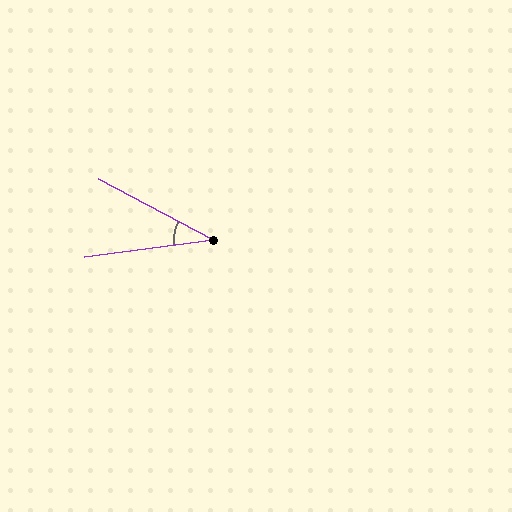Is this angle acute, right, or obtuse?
It is acute.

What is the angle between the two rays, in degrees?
Approximately 35 degrees.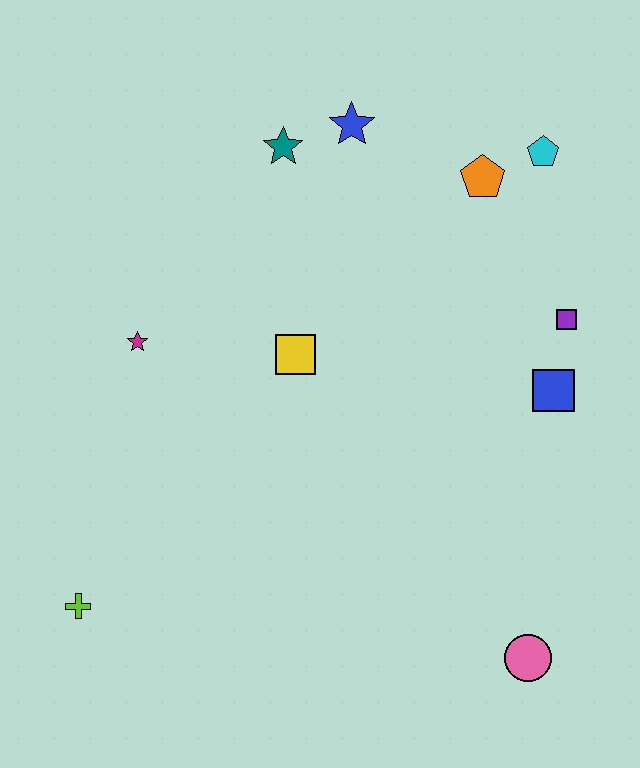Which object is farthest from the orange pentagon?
The lime cross is farthest from the orange pentagon.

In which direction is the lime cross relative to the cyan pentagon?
The lime cross is to the left of the cyan pentagon.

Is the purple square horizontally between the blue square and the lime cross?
No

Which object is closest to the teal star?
The blue star is closest to the teal star.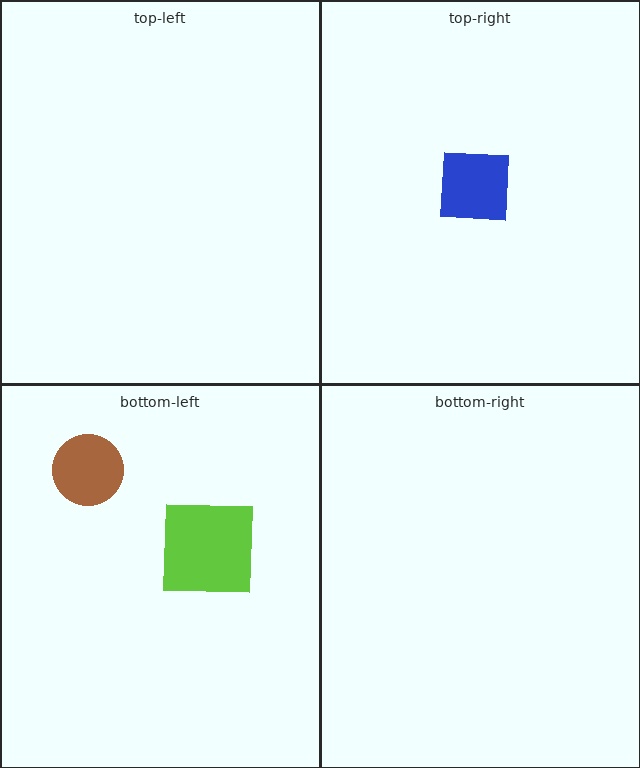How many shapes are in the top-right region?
1.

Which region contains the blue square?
The top-right region.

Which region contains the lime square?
The bottom-left region.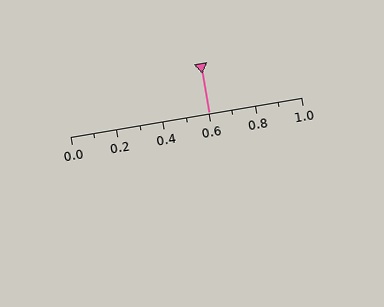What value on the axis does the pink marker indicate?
The marker indicates approximately 0.6.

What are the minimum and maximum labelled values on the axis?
The axis runs from 0.0 to 1.0.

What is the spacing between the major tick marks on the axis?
The major ticks are spaced 0.2 apart.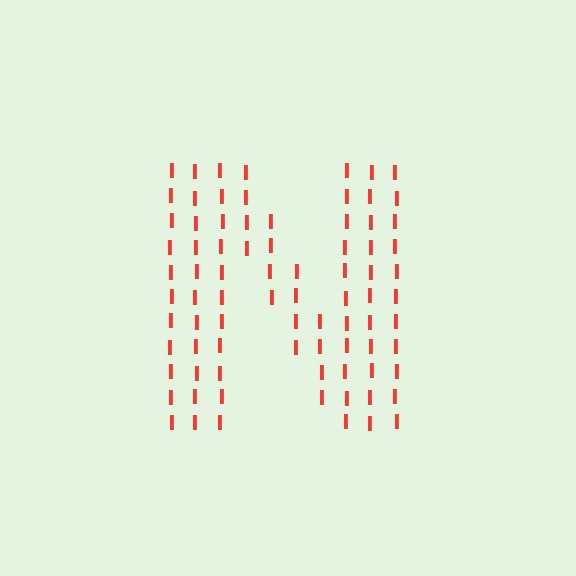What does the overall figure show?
The overall figure shows the letter N.